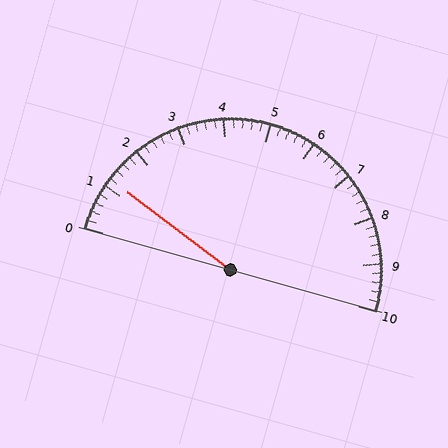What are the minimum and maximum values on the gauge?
The gauge ranges from 0 to 10.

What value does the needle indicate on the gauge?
The needle indicates approximately 1.2.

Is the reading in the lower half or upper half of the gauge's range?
The reading is in the lower half of the range (0 to 10).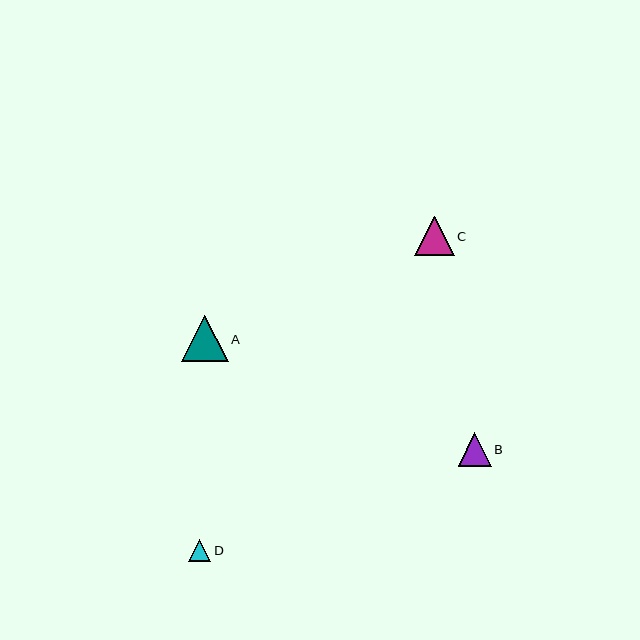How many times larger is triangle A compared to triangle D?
Triangle A is approximately 2.1 times the size of triangle D.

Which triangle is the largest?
Triangle A is the largest with a size of approximately 46 pixels.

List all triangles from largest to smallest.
From largest to smallest: A, C, B, D.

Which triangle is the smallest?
Triangle D is the smallest with a size of approximately 22 pixels.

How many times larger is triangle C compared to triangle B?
Triangle C is approximately 1.2 times the size of triangle B.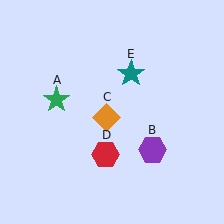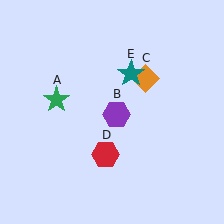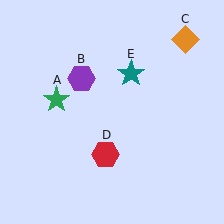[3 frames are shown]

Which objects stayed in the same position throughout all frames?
Green star (object A) and red hexagon (object D) and teal star (object E) remained stationary.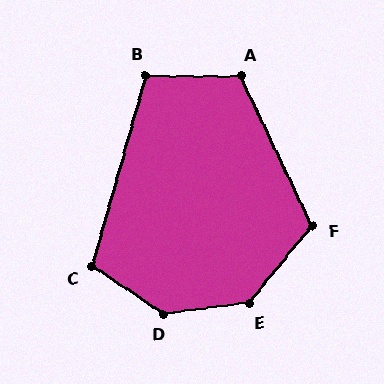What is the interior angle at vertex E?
Approximately 136 degrees (obtuse).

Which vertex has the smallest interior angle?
B, at approximately 105 degrees.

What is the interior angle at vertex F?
Approximately 115 degrees (obtuse).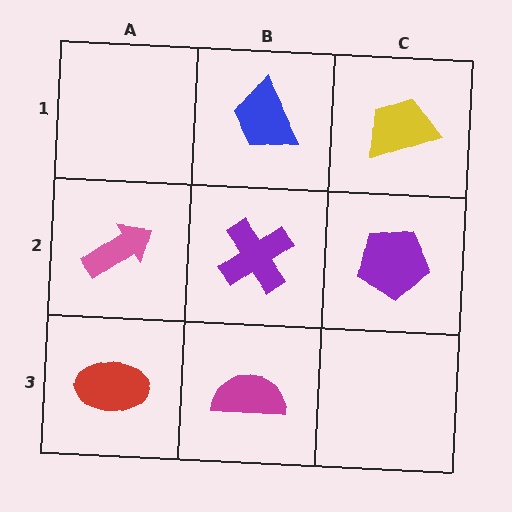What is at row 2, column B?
A purple cross.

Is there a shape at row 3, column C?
No, that cell is empty.